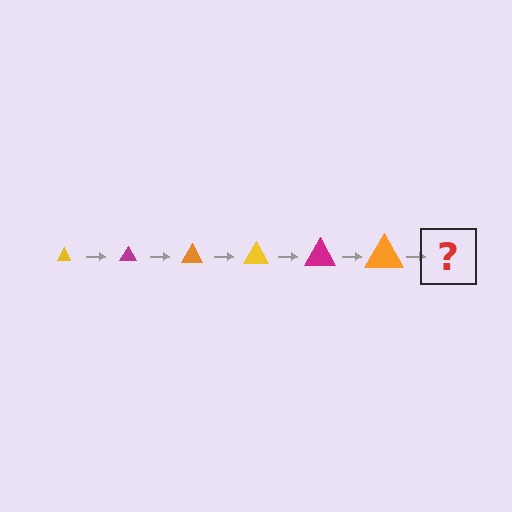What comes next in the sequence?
The next element should be a yellow triangle, larger than the previous one.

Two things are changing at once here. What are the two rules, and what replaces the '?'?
The two rules are that the triangle grows larger each step and the color cycles through yellow, magenta, and orange. The '?' should be a yellow triangle, larger than the previous one.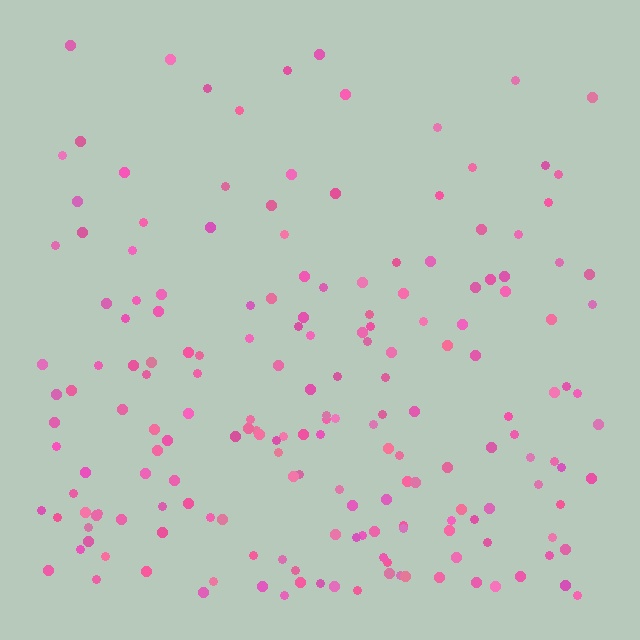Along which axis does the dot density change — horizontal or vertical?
Vertical.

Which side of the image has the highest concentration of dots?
The bottom.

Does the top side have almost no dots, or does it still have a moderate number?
Still a moderate number, just noticeably fewer than the bottom.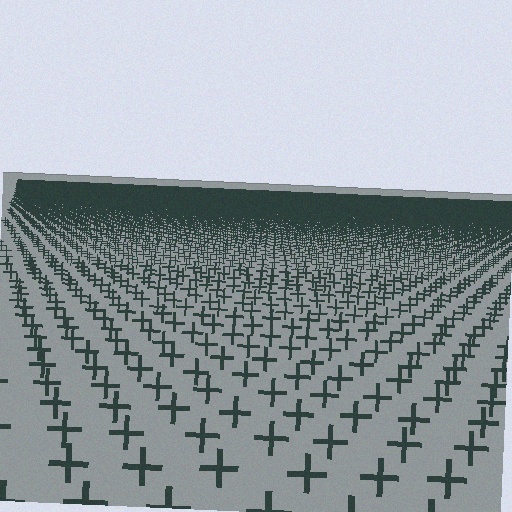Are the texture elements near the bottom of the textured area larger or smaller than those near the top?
Larger. Near the bottom, elements are closer to the viewer and appear at a bigger on-screen size.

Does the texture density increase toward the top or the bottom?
Density increases toward the top.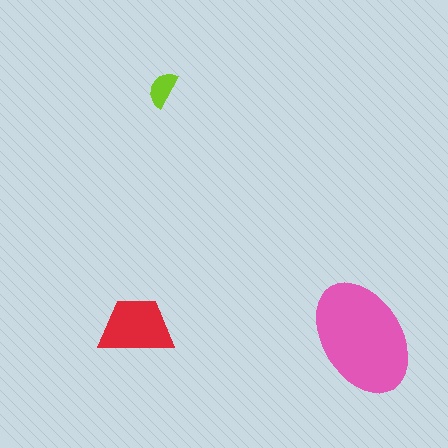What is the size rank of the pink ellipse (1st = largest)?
1st.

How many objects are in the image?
There are 3 objects in the image.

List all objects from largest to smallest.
The pink ellipse, the red trapezoid, the lime semicircle.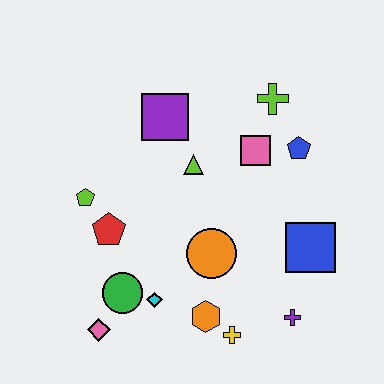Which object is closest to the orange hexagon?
The yellow cross is closest to the orange hexagon.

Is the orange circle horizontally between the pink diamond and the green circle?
No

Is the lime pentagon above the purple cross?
Yes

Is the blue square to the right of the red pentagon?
Yes